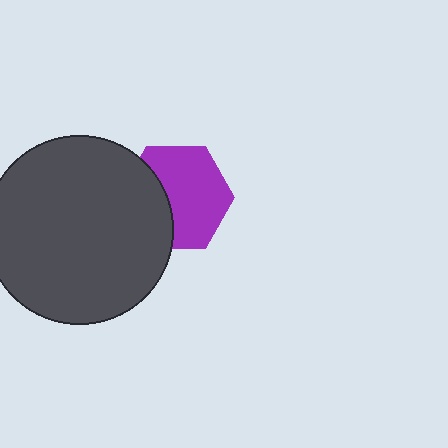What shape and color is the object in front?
The object in front is a dark gray circle.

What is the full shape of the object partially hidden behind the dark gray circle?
The partially hidden object is a purple hexagon.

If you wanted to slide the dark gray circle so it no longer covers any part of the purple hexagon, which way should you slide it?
Slide it left — that is the most direct way to separate the two shapes.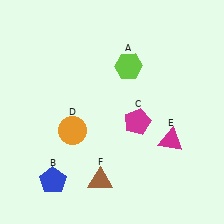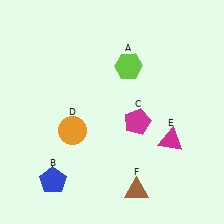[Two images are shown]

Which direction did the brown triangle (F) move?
The brown triangle (F) moved right.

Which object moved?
The brown triangle (F) moved right.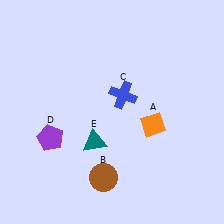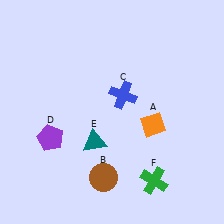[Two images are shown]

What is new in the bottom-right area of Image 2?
A green cross (F) was added in the bottom-right area of Image 2.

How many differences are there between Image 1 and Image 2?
There is 1 difference between the two images.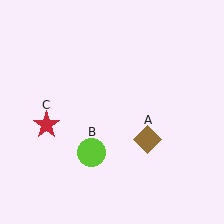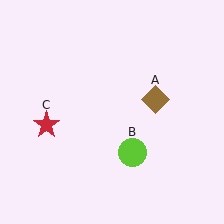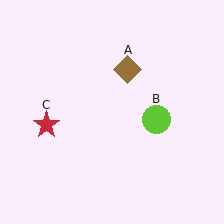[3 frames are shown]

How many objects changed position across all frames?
2 objects changed position: brown diamond (object A), lime circle (object B).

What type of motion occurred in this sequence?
The brown diamond (object A), lime circle (object B) rotated counterclockwise around the center of the scene.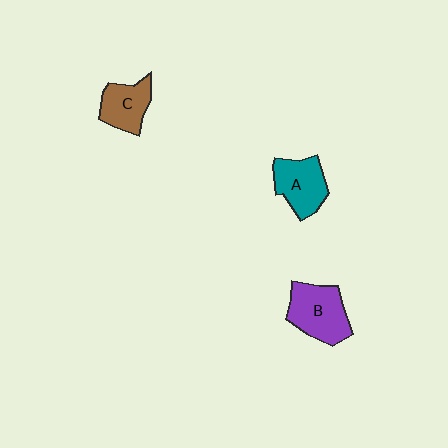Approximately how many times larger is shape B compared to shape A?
Approximately 1.2 times.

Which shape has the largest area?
Shape B (purple).